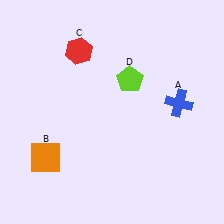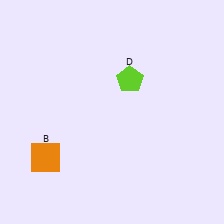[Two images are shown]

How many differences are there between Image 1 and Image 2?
There are 2 differences between the two images.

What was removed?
The blue cross (A), the red hexagon (C) were removed in Image 2.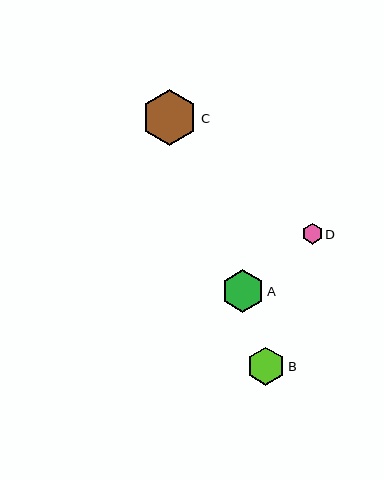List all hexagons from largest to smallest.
From largest to smallest: C, A, B, D.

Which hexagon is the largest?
Hexagon C is the largest with a size of approximately 56 pixels.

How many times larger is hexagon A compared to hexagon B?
Hexagon A is approximately 1.1 times the size of hexagon B.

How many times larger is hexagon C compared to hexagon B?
Hexagon C is approximately 1.5 times the size of hexagon B.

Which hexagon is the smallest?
Hexagon D is the smallest with a size of approximately 20 pixels.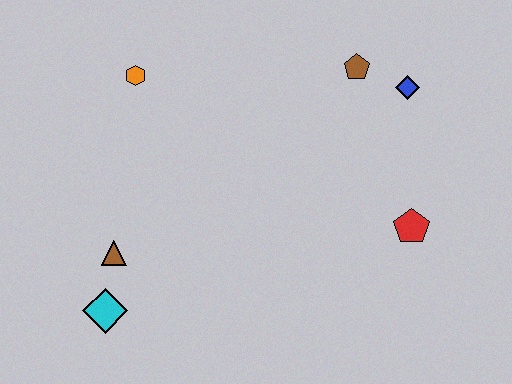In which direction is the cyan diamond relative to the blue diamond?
The cyan diamond is to the left of the blue diamond.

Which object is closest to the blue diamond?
The brown pentagon is closest to the blue diamond.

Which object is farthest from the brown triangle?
The blue diamond is farthest from the brown triangle.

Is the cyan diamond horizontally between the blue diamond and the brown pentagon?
No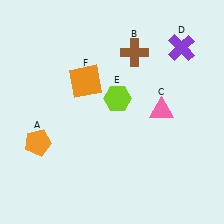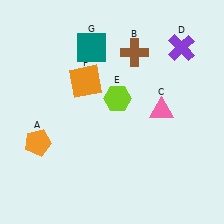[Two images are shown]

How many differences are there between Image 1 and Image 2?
There is 1 difference between the two images.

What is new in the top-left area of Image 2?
A teal square (G) was added in the top-left area of Image 2.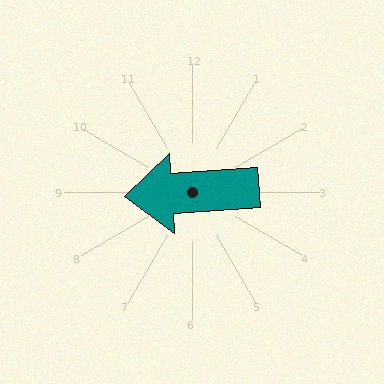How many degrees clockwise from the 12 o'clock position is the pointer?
Approximately 266 degrees.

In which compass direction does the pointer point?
West.